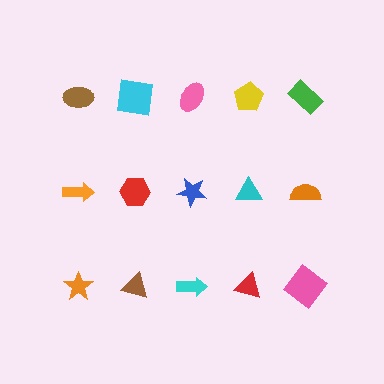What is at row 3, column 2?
A brown triangle.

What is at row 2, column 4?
A cyan triangle.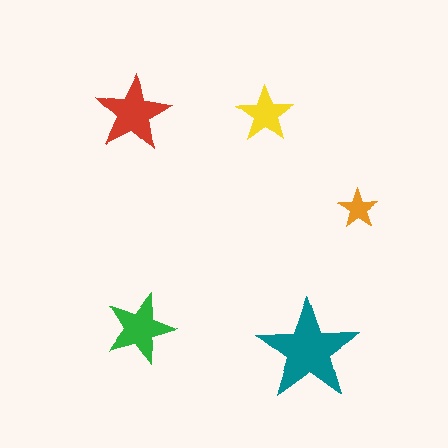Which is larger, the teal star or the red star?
The teal one.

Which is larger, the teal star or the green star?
The teal one.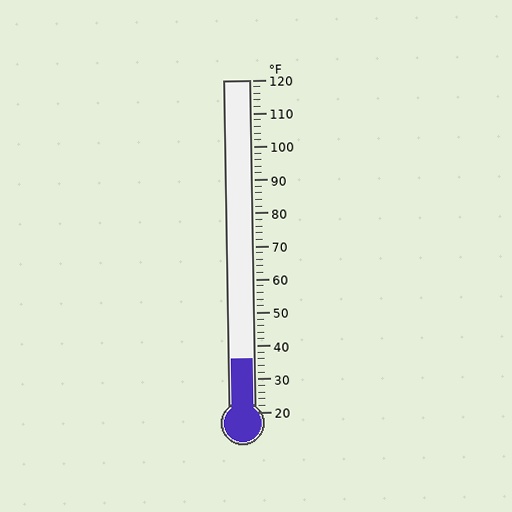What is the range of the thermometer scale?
The thermometer scale ranges from 20°F to 120°F.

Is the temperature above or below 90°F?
The temperature is below 90°F.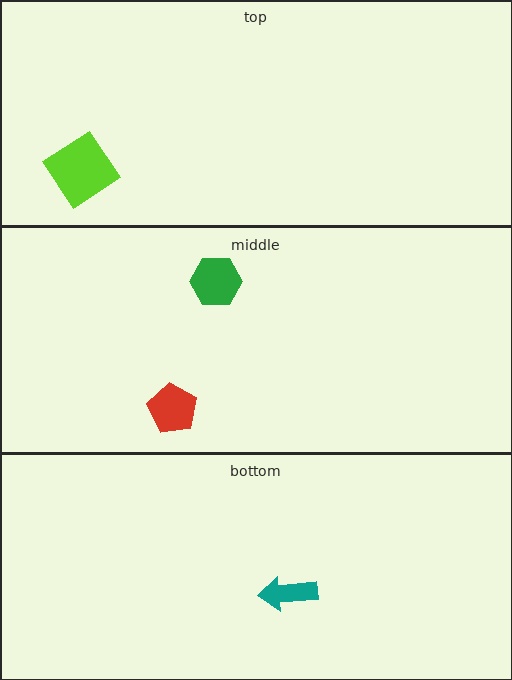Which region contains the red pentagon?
The middle region.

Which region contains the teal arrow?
The bottom region.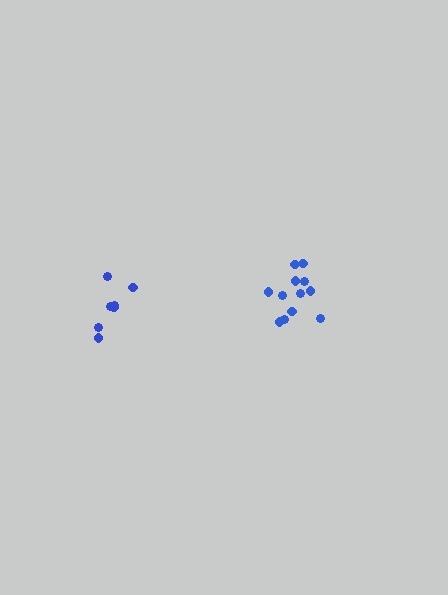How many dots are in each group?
Group 1: 7 dots, Group 2: 12 dots (19 total).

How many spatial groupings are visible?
There are 2 spatial groupings.